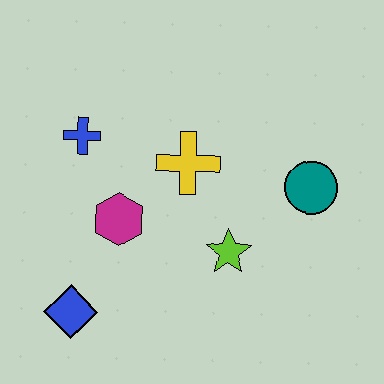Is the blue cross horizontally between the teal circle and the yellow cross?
No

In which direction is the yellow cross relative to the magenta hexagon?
The yellow cross is to the right of the magenta hexagon.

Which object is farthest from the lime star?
The blue cross is farthest from the lime star.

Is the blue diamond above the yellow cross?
No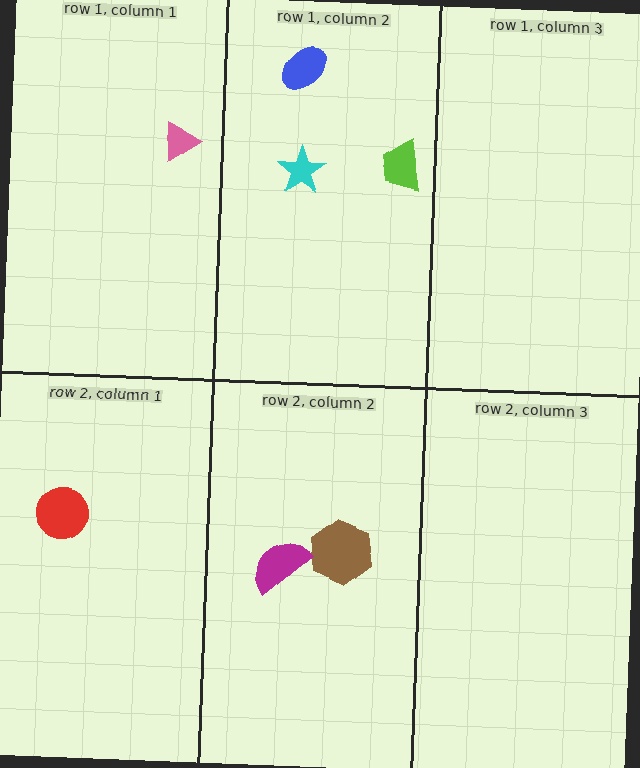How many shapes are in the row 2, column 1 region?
1.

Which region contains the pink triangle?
The row 1, column 1 region.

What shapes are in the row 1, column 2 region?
The lime trapezoid, the blue ellipse, the cyan star.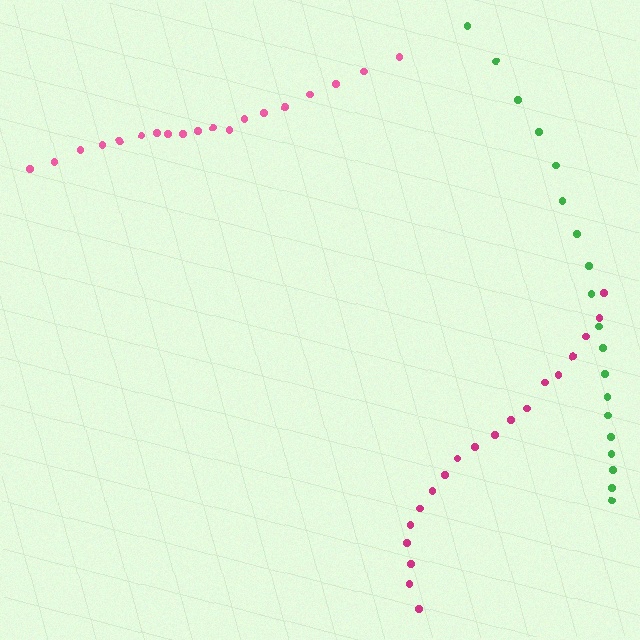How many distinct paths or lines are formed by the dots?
There are 3 distinct paths.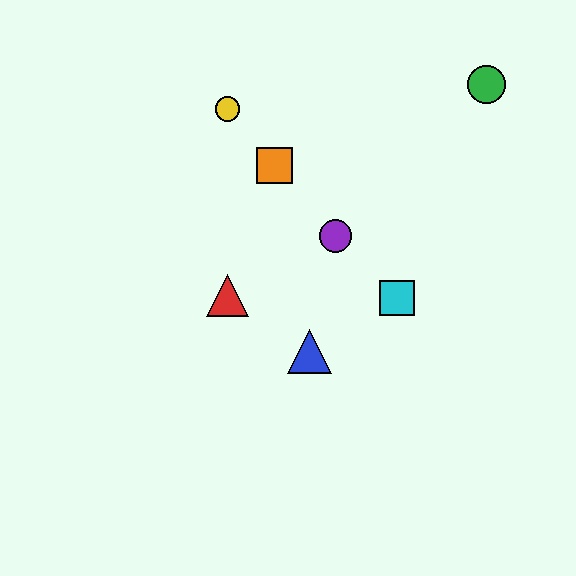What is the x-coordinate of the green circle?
The green circle is at x≈486.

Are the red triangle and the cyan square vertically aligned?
No, the red triangle is at x≈228 and the cyan square is at x≈397.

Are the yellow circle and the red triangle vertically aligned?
Yes, both are at x≈228.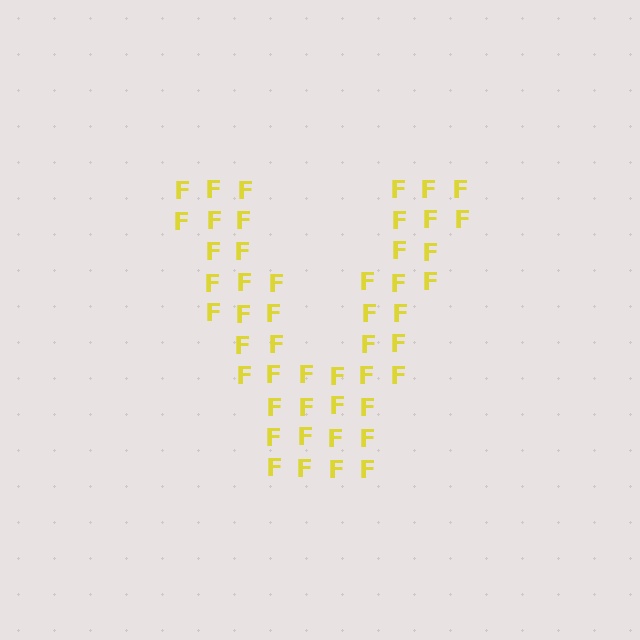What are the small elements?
The small elements are letter F's.